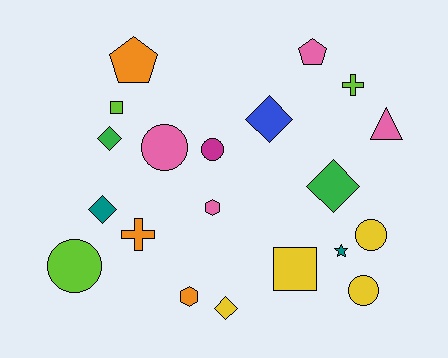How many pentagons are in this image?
There are 2 pentagons.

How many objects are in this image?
There are 20 objects.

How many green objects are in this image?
There are 2 green objects.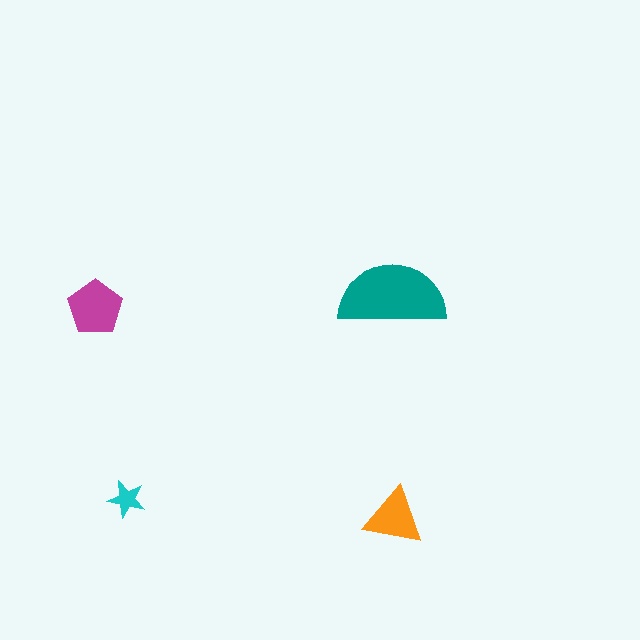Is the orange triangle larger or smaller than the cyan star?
Larger.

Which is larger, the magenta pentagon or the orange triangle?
The magenta pentagon.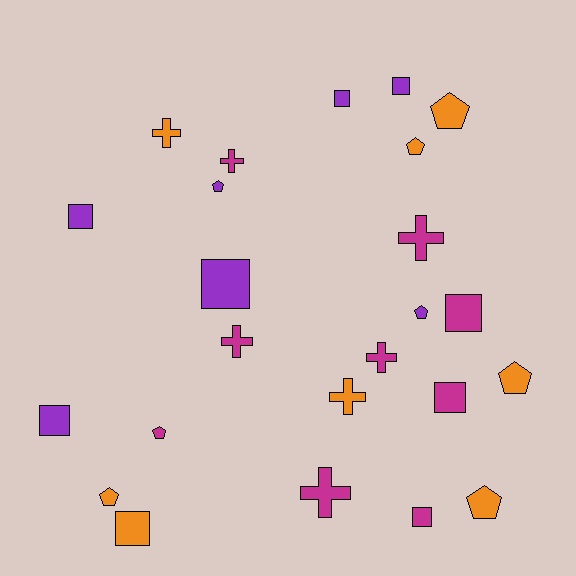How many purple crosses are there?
There are no purple crosses.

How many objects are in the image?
There are 24 objects.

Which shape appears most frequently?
Square, with 9 objects.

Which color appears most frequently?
Magenta, with 9 objects.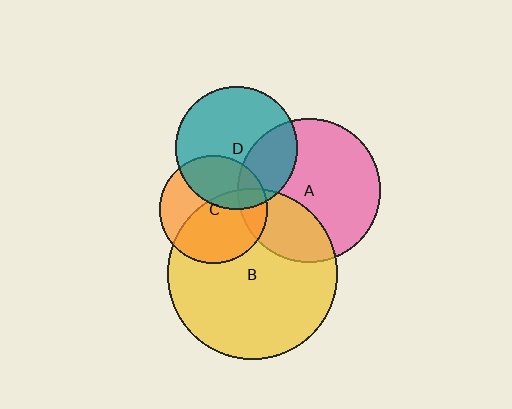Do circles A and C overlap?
Yes.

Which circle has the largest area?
Circle B (yellow).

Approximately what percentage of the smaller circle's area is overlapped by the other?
Approximately 15%.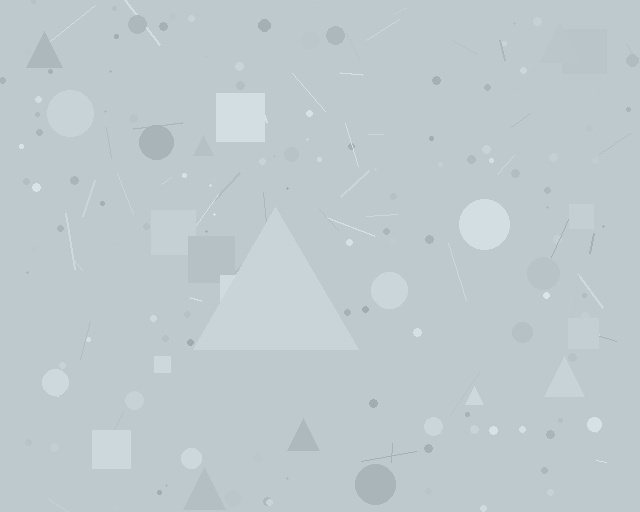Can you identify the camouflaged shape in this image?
The camouflaged shape is a triangle.